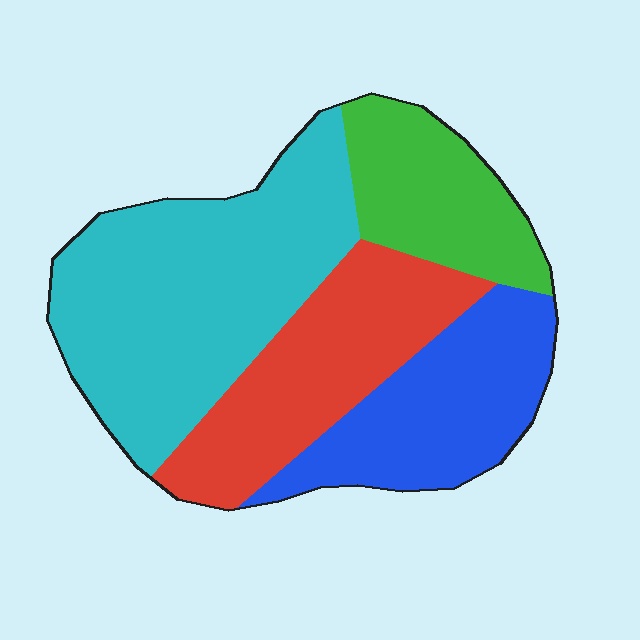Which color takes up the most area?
Cyan, at roughly 40%.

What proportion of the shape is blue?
Blue takes up about one fifth (1/5) of the shape.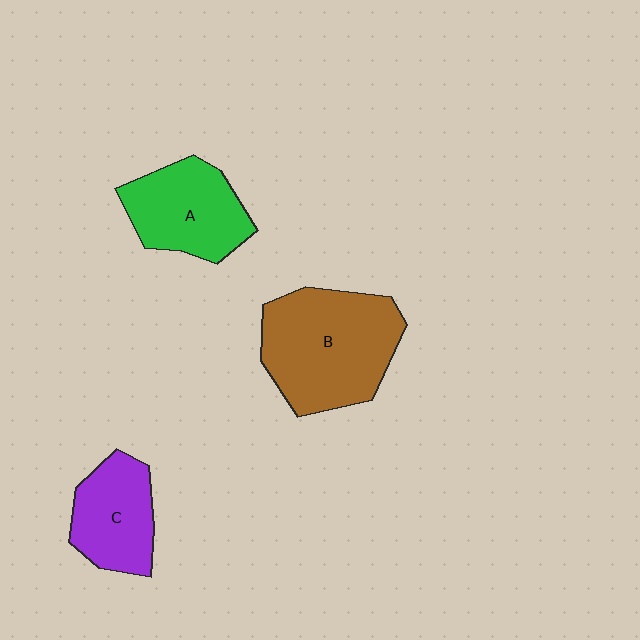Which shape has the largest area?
Shape B (brown).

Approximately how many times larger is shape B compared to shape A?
Approximately 1.5 times.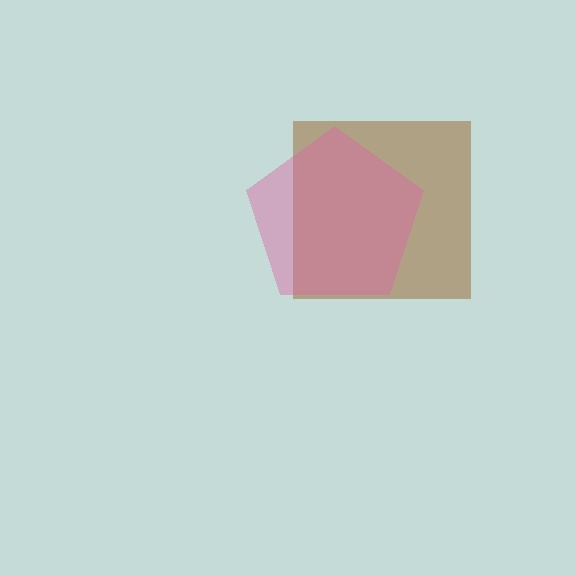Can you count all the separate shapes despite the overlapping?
Yes, there are 2 separate shapes.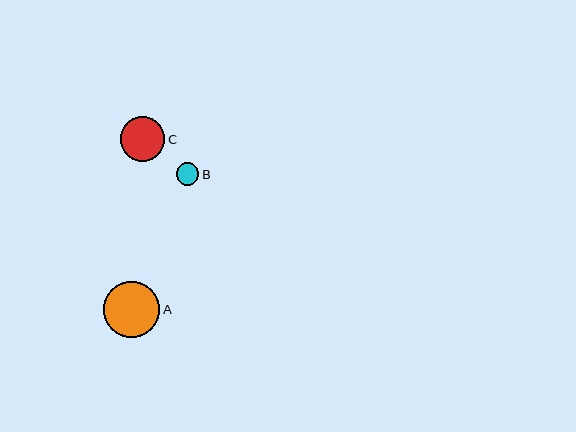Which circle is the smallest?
Circle B is the smallest with a size of approximately 23 pixels.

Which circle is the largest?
Circle A is the largest with a size of approximately 56 pixels.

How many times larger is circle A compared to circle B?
Circle A is approximately 2.5 times the size of circle B.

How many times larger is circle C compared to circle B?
Circle C is approximately 2.0 times the size of circle B.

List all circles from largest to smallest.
From largest to smallest: A, C, B.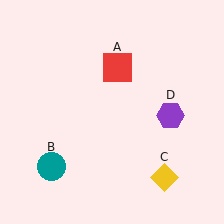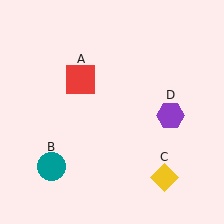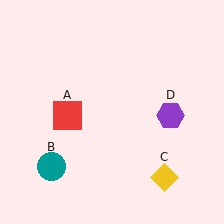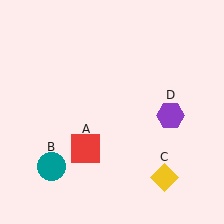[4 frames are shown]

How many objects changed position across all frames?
1 object changed position: red square (object A).